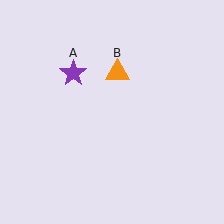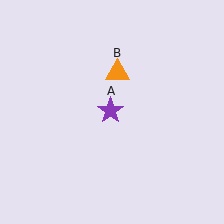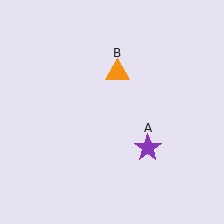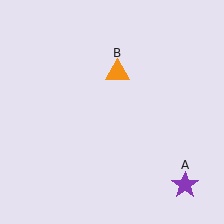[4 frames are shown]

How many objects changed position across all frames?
1 object changed position: purple star (object A).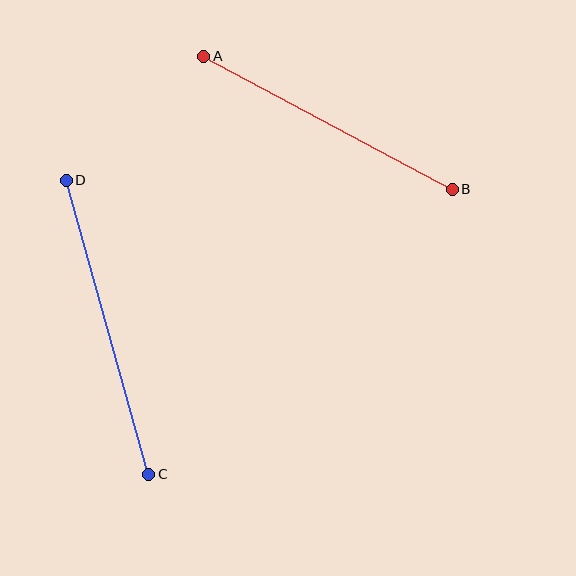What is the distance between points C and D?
The distance is approximately 306 pixels.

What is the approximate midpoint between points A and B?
The midpoint is at approximately (328, 123) pixels.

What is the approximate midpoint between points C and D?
The midpoint is at approximately (107, 327) pixels.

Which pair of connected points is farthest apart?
Points C and D are farthest apart.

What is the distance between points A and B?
The distance is approximately 282 pixels.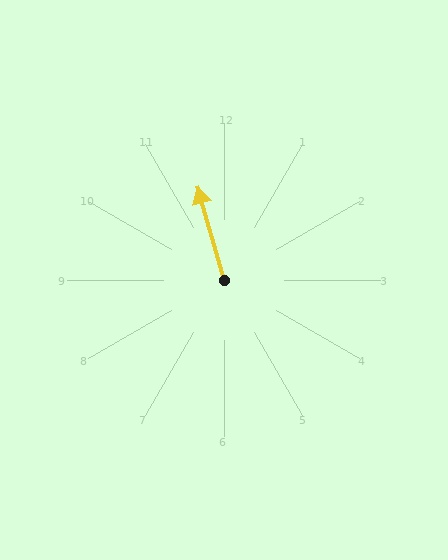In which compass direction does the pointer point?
North.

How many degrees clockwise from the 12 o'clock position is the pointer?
Approximately 344 degrees.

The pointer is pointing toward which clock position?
Roughly 11 o'clock.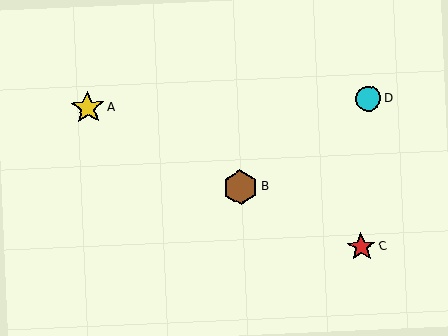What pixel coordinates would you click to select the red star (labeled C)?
Click at (361, 247) to select the red star C.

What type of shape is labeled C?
Shape C is a red star.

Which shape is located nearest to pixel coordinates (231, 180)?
The brown hexagon (labeled B) at (241, 187) is nearest to that location.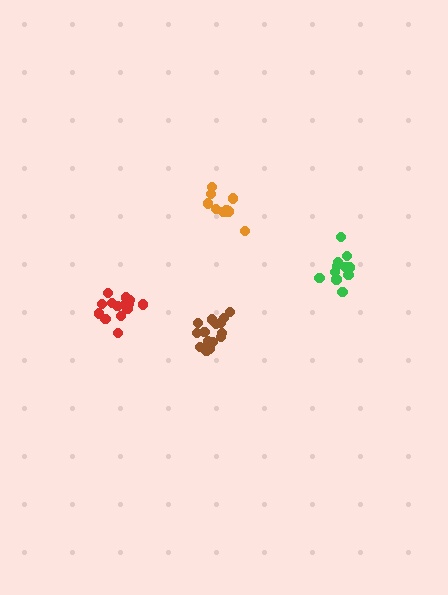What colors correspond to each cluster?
The clusters are colored: orange, brown, red, green.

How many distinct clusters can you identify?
There are 4 distinct clusters.